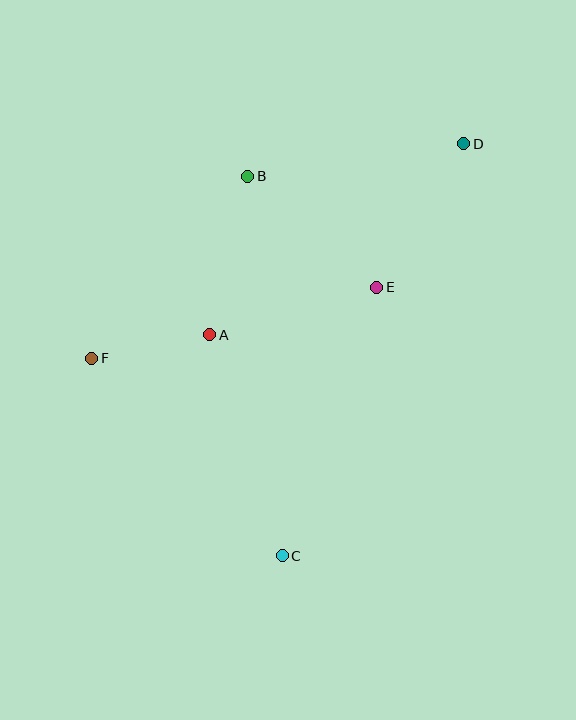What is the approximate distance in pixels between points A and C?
The distance between A and C is approximately 232 pixels.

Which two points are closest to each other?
Points A and F are closest to each other.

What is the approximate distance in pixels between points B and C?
The distance between B and C is approximately 381 pixels.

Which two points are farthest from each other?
Points C and D are farthest from each other.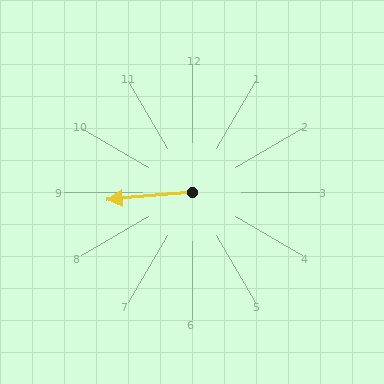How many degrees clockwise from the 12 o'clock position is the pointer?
Approximately 265 degrees.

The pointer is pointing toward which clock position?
Roughly 9 o'clock.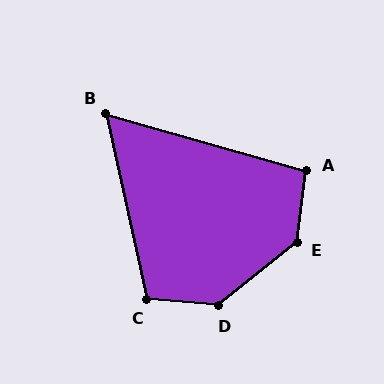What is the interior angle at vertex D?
Approximately 136 degrees (obtuse).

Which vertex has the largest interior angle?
E, at approximately 136 degrees.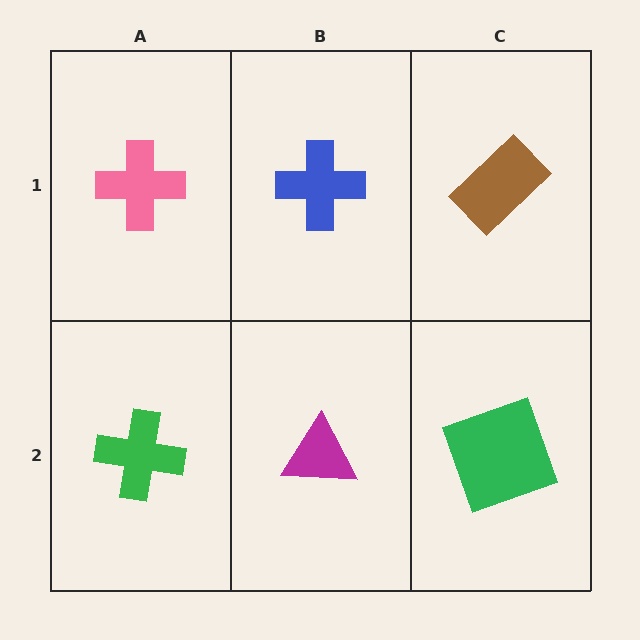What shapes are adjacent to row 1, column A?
A green cross (row 2, column A), a blue cross (row 1, column B).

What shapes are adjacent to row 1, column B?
A magenta triangle (row 2, column B), a pink cross (row 1, column A), a brown rectangle (row 1, column C).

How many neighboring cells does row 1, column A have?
2.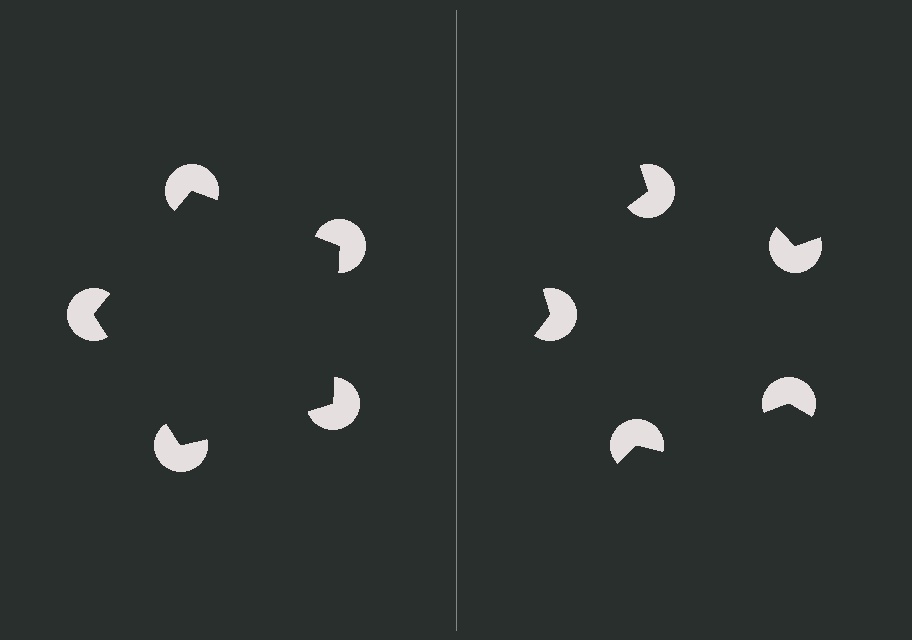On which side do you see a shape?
An illusory pentagon appears on the left side. On the right side the wedge cuts are rotated, so no coherent shape forms.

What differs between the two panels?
The pac-man discs are positioned identically on both sides; only the wedge orientations differ. On the left they align to a pentagon; on the right they are misaligned.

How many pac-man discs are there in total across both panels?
10 — 5 on each side.